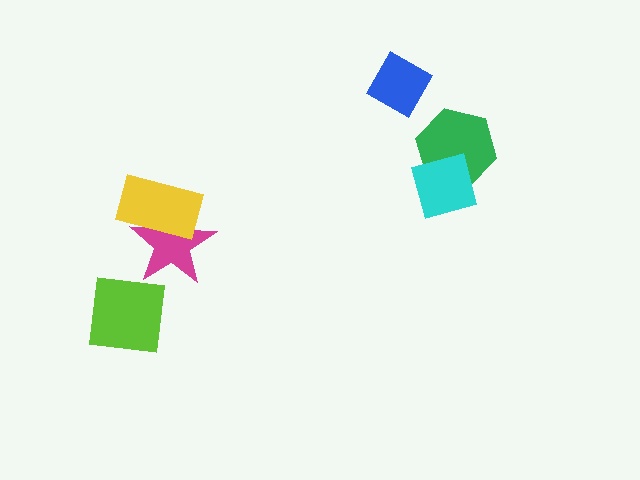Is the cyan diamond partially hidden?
No, no other shape covers it.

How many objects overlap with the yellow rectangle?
1 object overlaps with the yellow rectangle.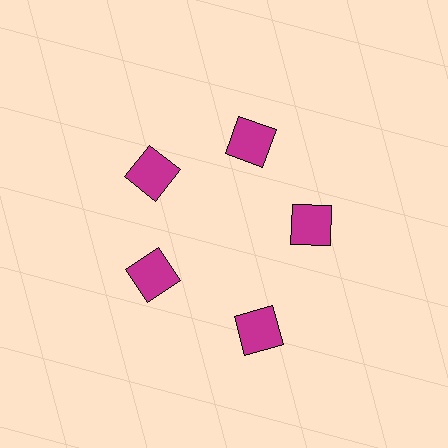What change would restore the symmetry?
The symmetry would be restored by moving it inward, back onto the ring so that all 5 squares sit at equal angles and equal distance from the center.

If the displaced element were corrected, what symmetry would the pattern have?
It would have 5-fold rotational symmetry — the pattern would map onto itself every 72 degrees.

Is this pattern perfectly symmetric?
No. The 5 magenta squares are arranged in a ring, but one element near the 5 o'clock position is pushed outward from the center, breaking the 5-fold rotational symmetry.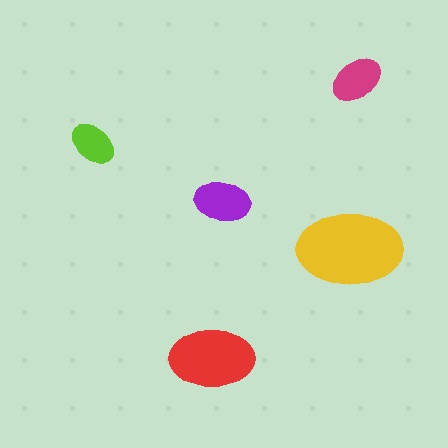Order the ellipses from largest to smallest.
the yellow one, the red one, the purple one, the magenta one, the lime one.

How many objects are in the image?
There are 5 objects in the image.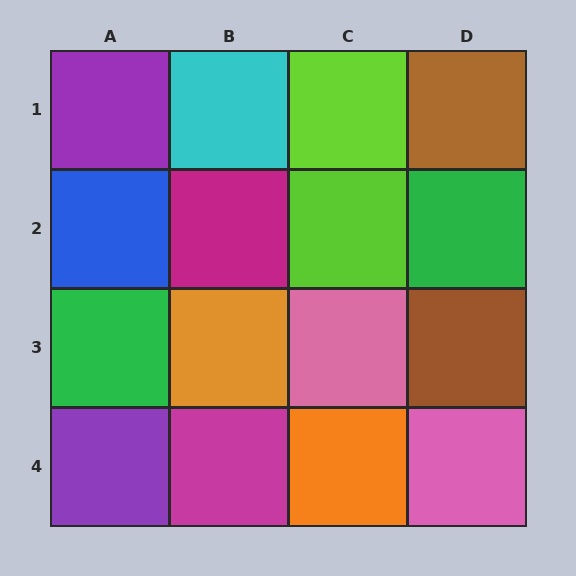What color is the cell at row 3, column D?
Brown.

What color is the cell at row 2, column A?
Blue.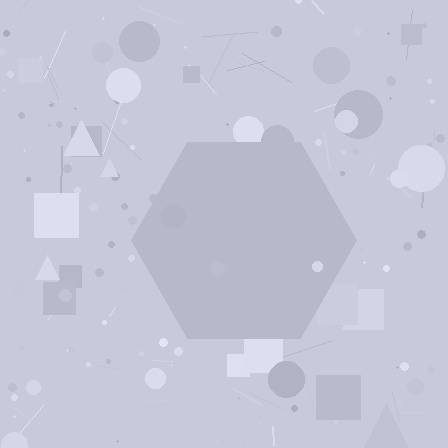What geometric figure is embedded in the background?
A hexagon is embedded in the background.